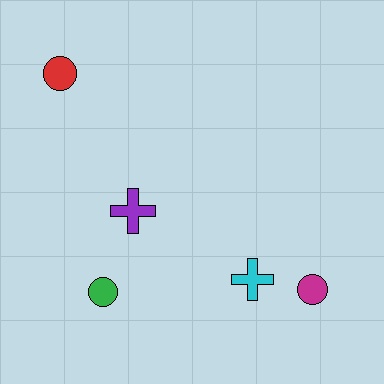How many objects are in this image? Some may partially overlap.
There are 5 objects.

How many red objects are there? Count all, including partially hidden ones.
There is 1 red object.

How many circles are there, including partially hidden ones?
There are 3 circles.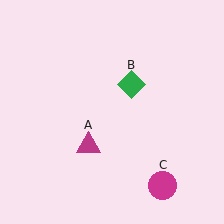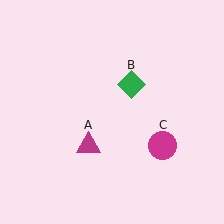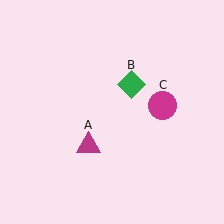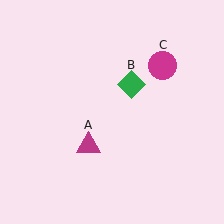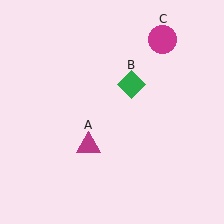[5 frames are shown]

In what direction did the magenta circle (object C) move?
The magenta circle (object C) moved up.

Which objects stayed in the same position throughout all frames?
Magenta triangle (object A) and green diamond (object B) remained stationary.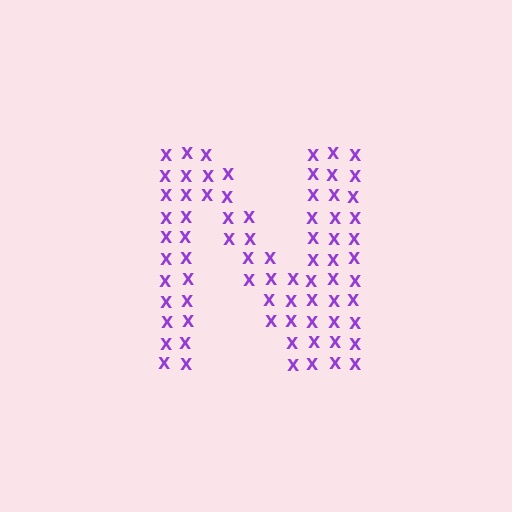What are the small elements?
The small elements are letter X's.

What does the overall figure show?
The overall figure shows the letter N.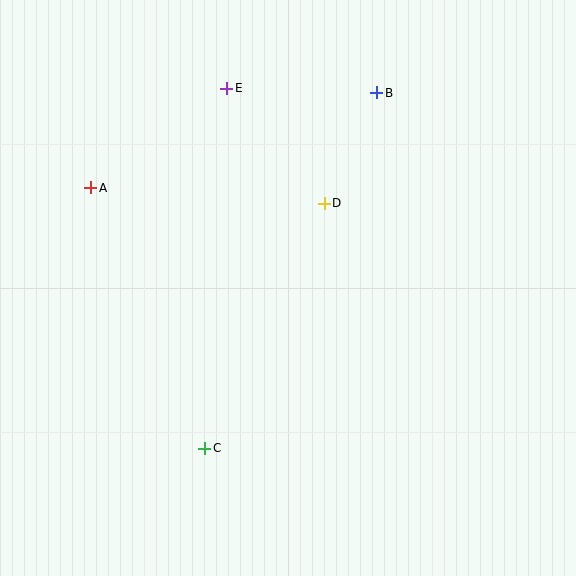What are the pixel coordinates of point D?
Point D is at (324, 203).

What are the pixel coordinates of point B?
Point B is at (377, 93).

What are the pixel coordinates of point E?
Point E is at (227, 88).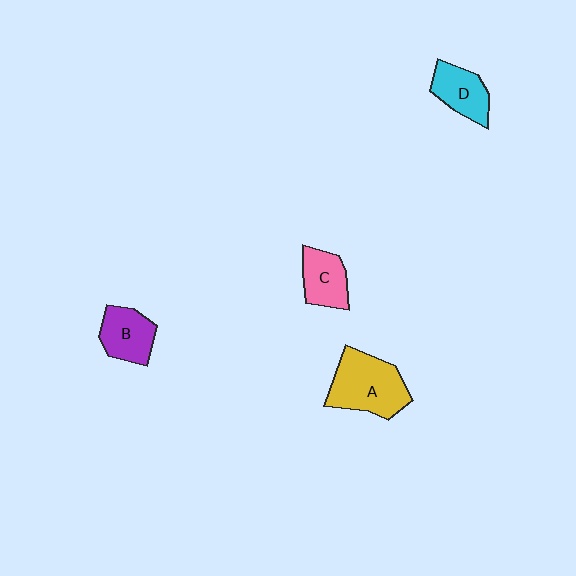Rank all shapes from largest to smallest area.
From largest to smallest: A (yellow), B (purple), D (cyan), C (pink).